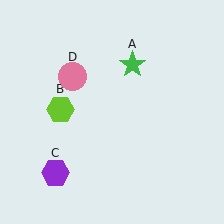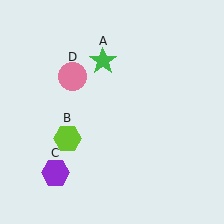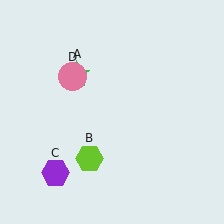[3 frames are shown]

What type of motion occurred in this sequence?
The green star (object A), lime hexagon (object B) rotated counterclockwise around the center of the scene.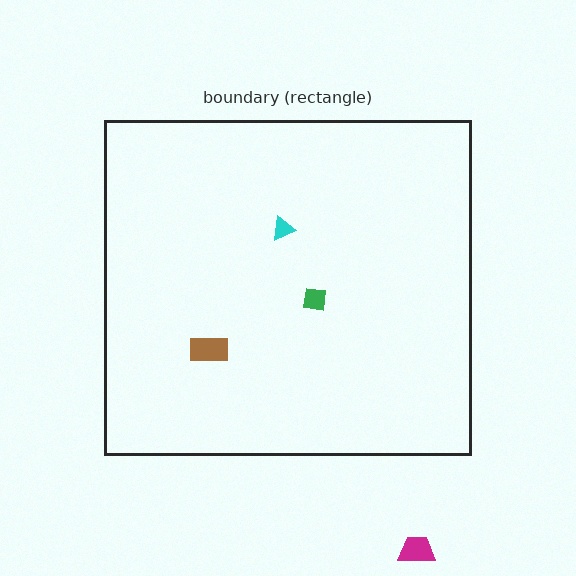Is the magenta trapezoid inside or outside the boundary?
Outside.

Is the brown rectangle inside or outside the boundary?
Inside.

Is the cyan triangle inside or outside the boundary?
Inside.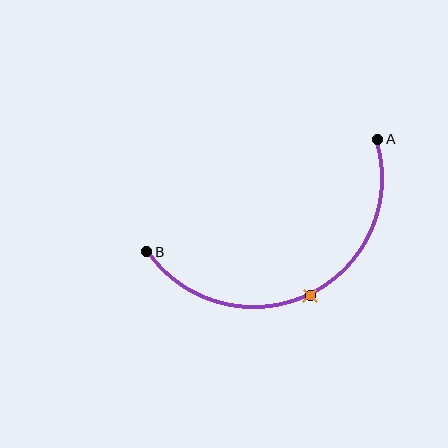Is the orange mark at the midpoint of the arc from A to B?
Yes. The orange mark lies on the arc at equal arc-length from both A and B — it is the arc midpoint.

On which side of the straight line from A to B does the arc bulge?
The arc bulges below the straight line connecting A and B.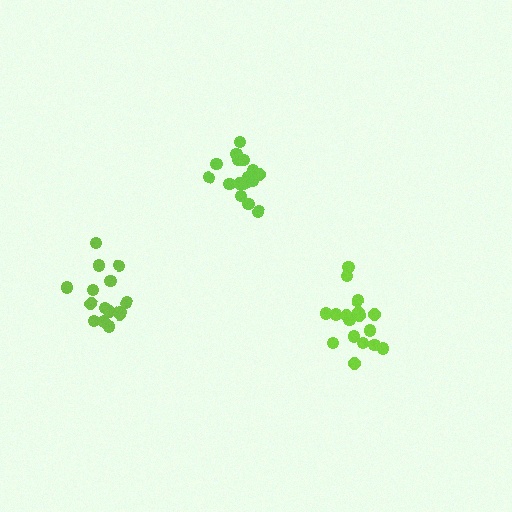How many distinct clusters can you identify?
There are 3 distinct clusters.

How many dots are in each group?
Group 1: 15 dots, Group 2: 17 dots, Group 3: 17 dots (49 total).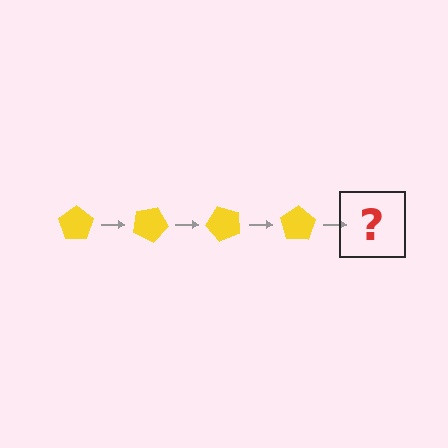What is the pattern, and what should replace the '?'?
The pattern is that the pentagon rotates 25 degrees each step. The '?' should be a yellow pentagon rotated 100 degrees.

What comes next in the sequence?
The next element should be a yellow pentagon rotated 100 degrees.